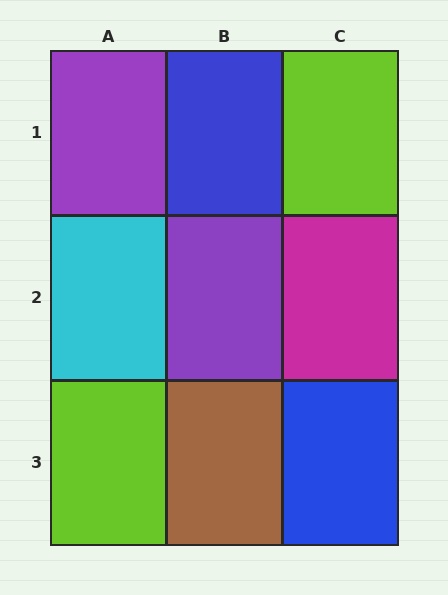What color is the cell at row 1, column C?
Lime.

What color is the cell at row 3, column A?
Lime.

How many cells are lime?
2 cells are lime.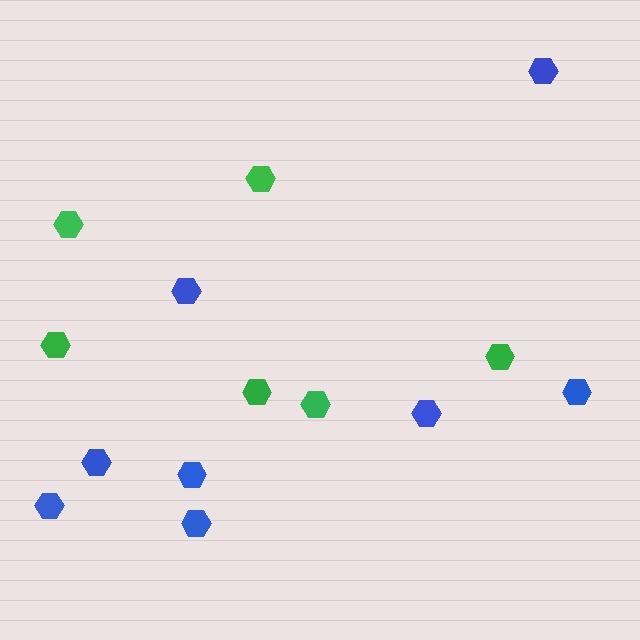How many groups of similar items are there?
There are 2 groups: one group of green hexagons (6) and one group of blue hexagons (8).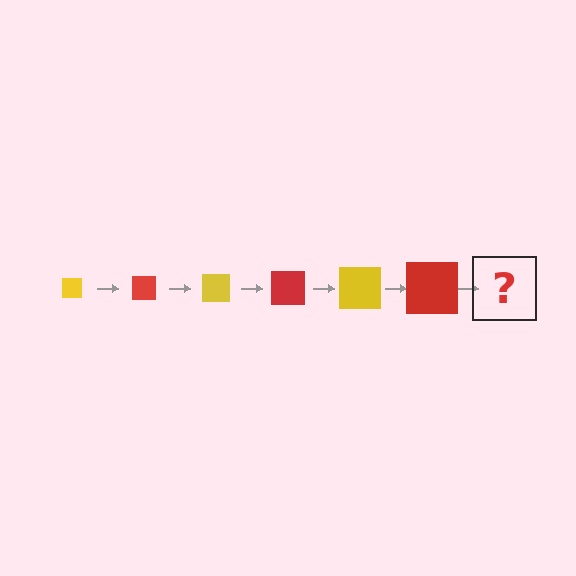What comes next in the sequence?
The next element should be a yellow square, larger than the previous one.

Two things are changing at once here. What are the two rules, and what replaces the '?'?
The two rules are that the square grows larger each step and the color cycles through yellow and red. The '?' should be a yellow square, larger than the previous one.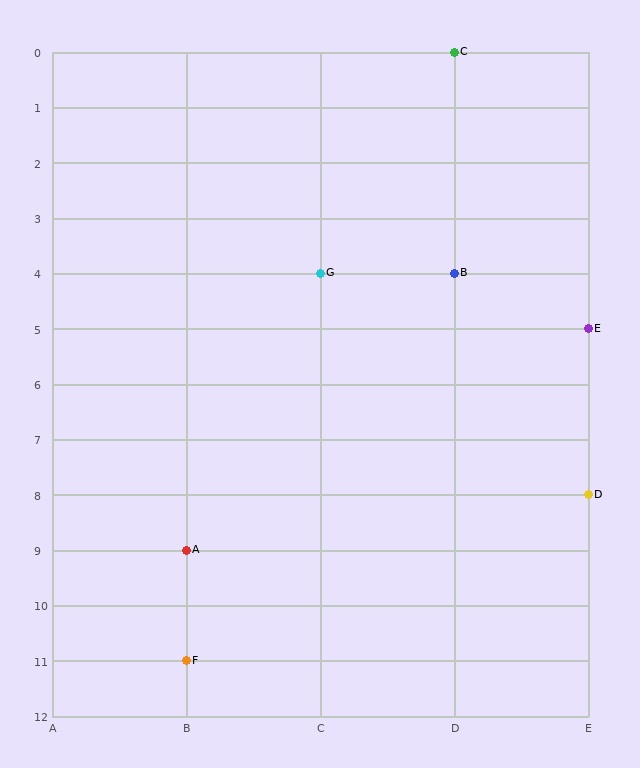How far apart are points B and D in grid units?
Points B and D are 1 column and 4 rows apart (about 4.1 grid units diagonally).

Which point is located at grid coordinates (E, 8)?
Point D is at (E, 8).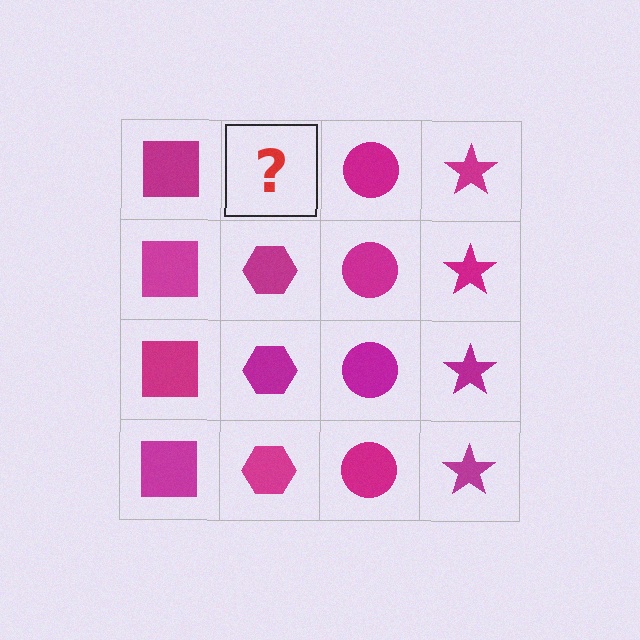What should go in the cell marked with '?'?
The missing cell should contain a magenta hexagon.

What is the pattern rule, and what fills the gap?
The rule is that each column has a consistent shape. The gap should be filled with a magenta hexagon.